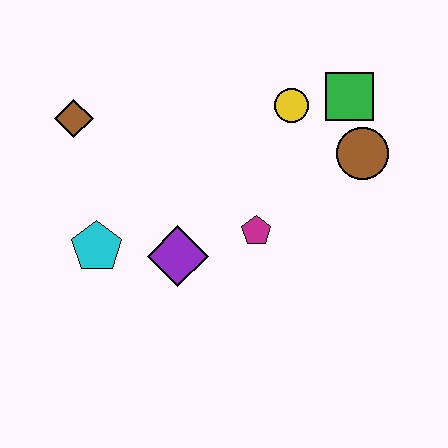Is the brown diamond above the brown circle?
Yes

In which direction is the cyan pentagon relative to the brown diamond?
The cyan pentagon is below the brown diamond.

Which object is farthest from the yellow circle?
The cyan pentagon is farthest from the yellow circle.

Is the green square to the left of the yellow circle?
No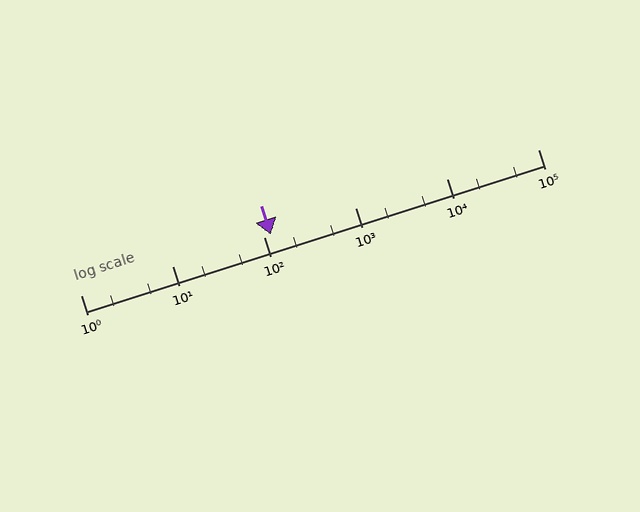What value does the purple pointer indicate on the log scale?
The pointer indicates approximately 120.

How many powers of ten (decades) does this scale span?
The scale spans 5 decades, from 1 to 100000.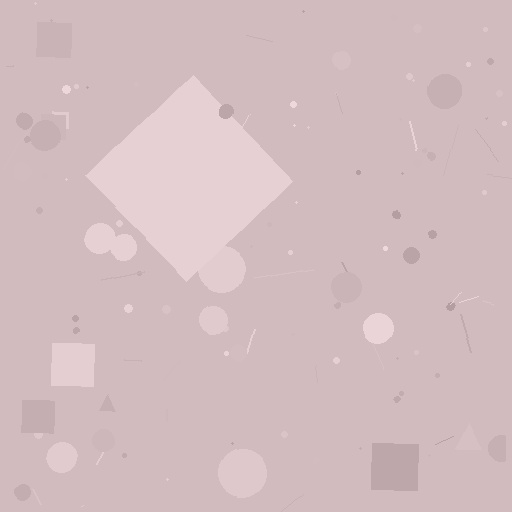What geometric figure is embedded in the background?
A diamond is embedded in the background.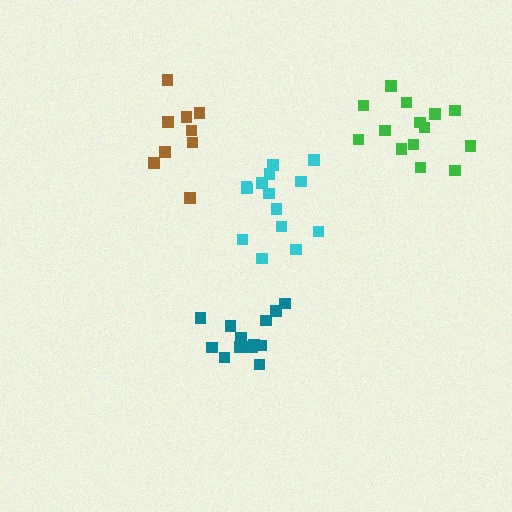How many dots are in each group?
Group 1: 13 dots, Group 2: 9 dots, Group 3: 14 dots, Group 4: 14 dots (50 total).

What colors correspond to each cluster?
The clusters are colored: teal, brown, green, cyan.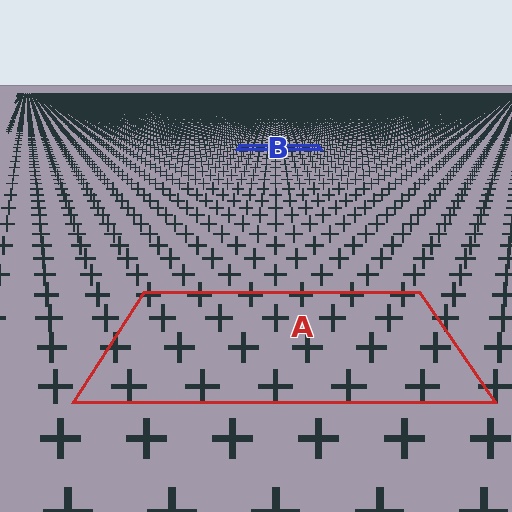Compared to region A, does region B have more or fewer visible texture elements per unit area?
Region B has more texture elements per unit area — they are packed more densely because it is farther away.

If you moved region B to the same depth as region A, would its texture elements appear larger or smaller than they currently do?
They would appear larger. At a closer depth, the same texture elements are projected at a bigger on-screen size.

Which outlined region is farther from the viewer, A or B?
Region B is farther from the viewer — the texture elements inside it appear smaller and more densely packed.